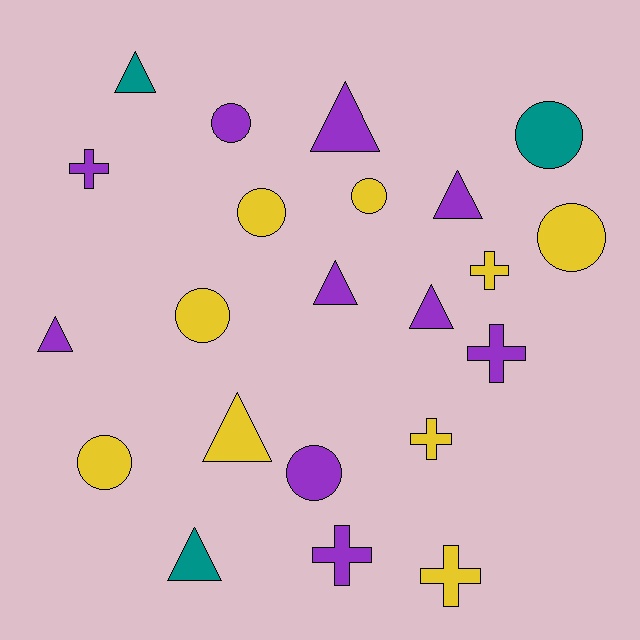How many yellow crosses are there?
There are 3 yellow crosses.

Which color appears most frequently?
Purple, with 10 objects.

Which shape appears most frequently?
Triangle, with 8 objects.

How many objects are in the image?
There are 22 objects.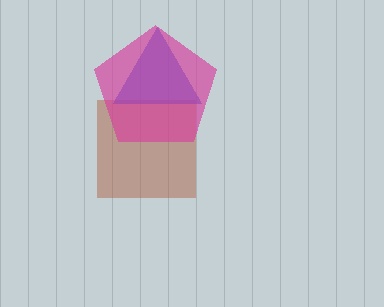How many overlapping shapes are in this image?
There are 3 overlapping shapes in the image.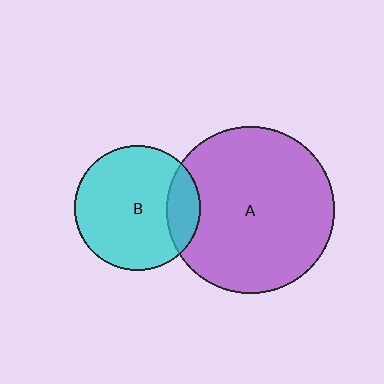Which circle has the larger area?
Circle A (purple).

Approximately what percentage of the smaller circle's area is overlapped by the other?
Approximately 15%.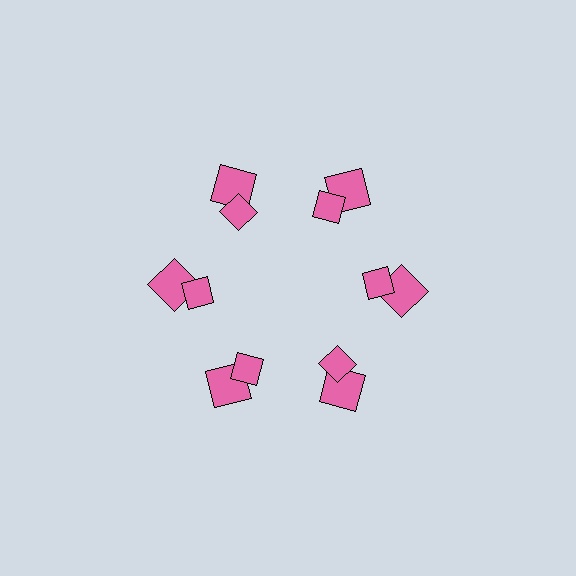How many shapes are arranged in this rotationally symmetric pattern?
There are 12 shapes, arranged in 6 groups of 2.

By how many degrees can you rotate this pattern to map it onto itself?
The pattern maps onto itself every 60 degrees of rotation.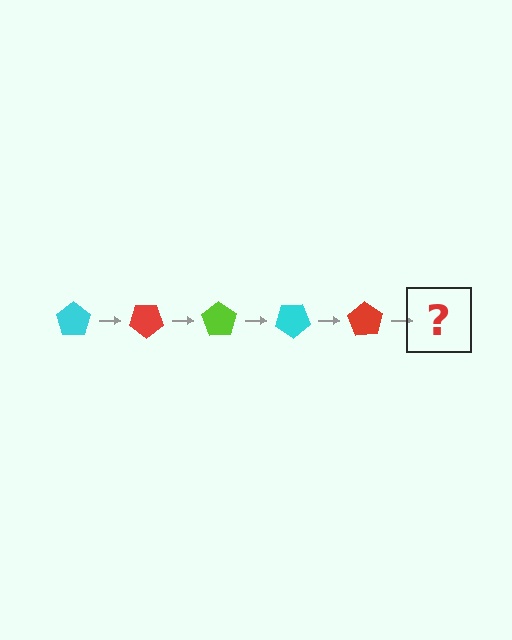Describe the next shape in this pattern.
It should be a lime pentagon, rotated 175 degrees from the start.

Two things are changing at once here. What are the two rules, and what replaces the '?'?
The two rules are that it rotates 35 degrees each step and the color cycles through cyan, red, and lime. The '?' should be a lime pentagon, rotated 175 degrees from the start.